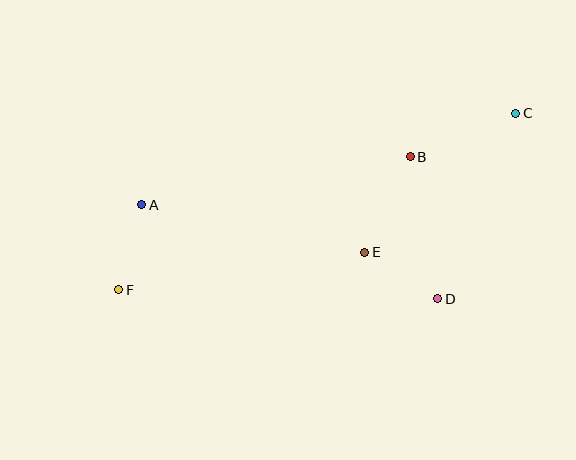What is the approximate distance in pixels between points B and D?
The distance between B and D is approximately 145 pixels.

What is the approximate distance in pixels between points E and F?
The distance between E and F is approximately 249 pixels.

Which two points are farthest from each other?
Points C and F are farthest from each other.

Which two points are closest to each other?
Points D and E are closest to each other.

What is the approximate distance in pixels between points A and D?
The distance between A and D is approximately 311 pixels.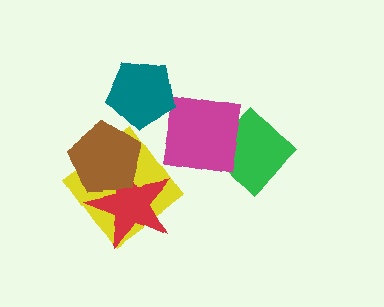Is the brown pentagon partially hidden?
No, no other shape covers it.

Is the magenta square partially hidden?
Yes, it is partially covered by another shape.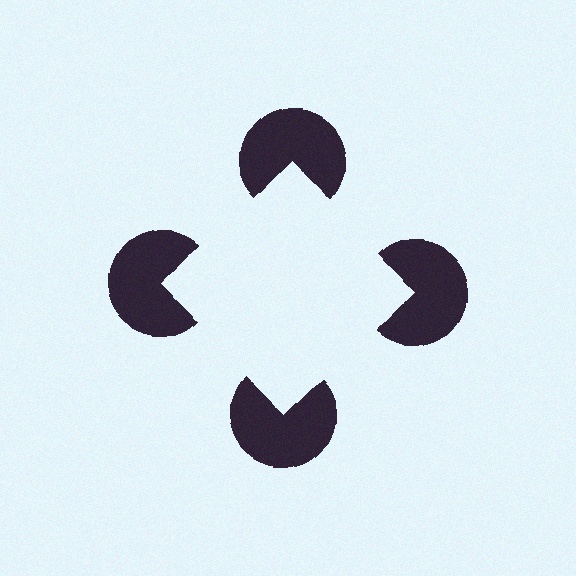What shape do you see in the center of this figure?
An illusory square — its edges are inferred from the aligned wedge cuts in the pac-man discs, not physically drawn.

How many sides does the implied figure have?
4 sides.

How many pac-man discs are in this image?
There are 4 — one at each vertex of the illusory square.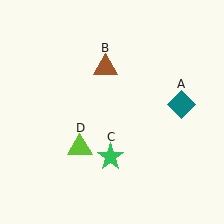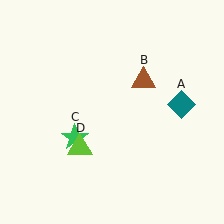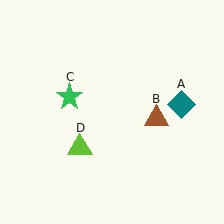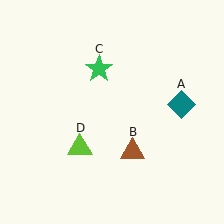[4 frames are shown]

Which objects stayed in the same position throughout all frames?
Teal diamond (object A) and lime triangle (object D) remained stationary.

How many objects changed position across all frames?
2 objects changed position: brown triangle (object B), green star (object C).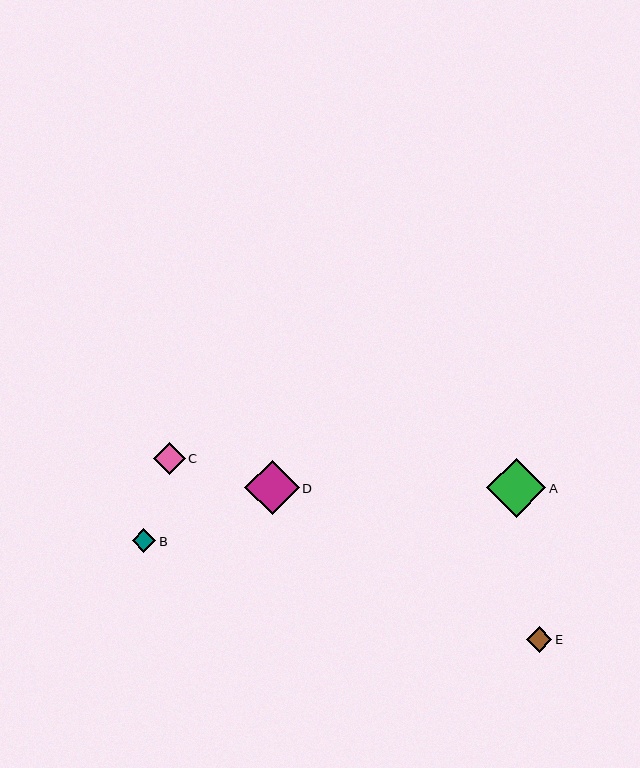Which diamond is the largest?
Diamond A is the largest with a size of approximately 59 pixels.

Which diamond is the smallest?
Diamond B is the smallest with a size of approximately 24 pixels.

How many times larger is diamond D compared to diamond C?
Diamond D is approximately 1.7 times the size of diamond C.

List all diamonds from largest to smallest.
From largest to smallest: A, D, C, E, B.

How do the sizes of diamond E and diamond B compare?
Diamond E and diamond B are approximately the same size.